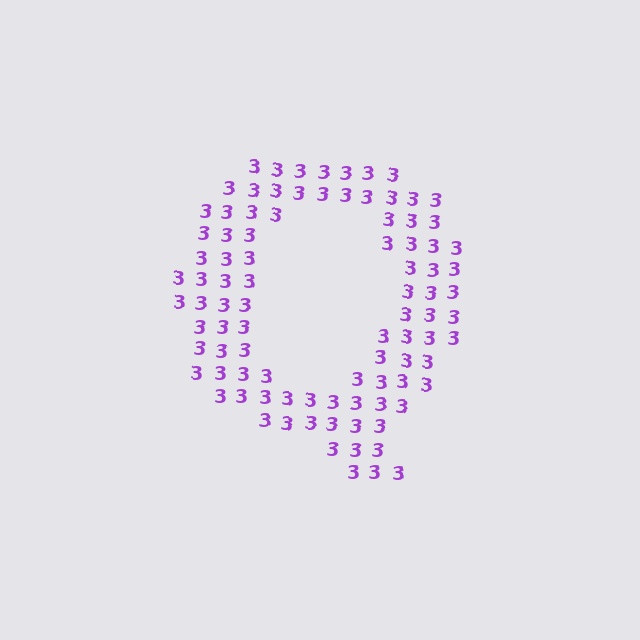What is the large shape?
The large shape is the letter Q.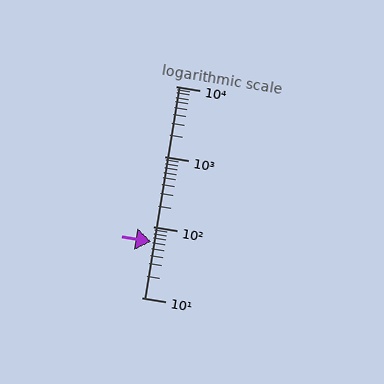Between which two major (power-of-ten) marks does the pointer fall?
The pointer is between 10 and 100.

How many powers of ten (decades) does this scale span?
The scale spans 3 decades, from 10 to 10000.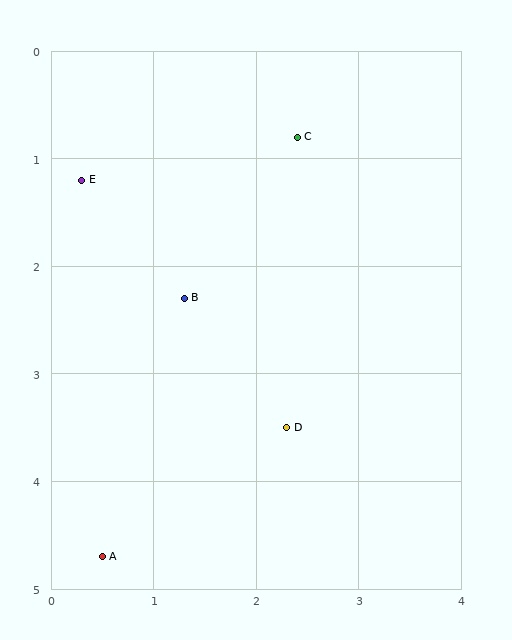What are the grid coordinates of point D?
Point D is at approximately (2.3, 3.5).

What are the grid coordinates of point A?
Point A is at approximately (0.5, 4.7).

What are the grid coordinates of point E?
Point E is at approximately (0.3, 1.2).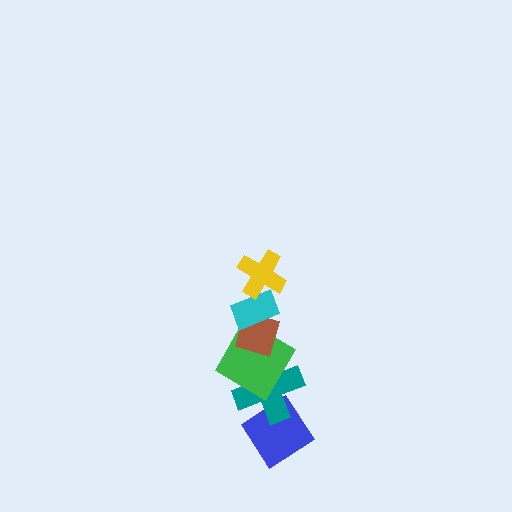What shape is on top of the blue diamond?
The teal cross is on top of the blue diamond.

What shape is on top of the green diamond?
The brown diamond is on top of the green diamond.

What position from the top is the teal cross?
The teal cross is 5th from the top.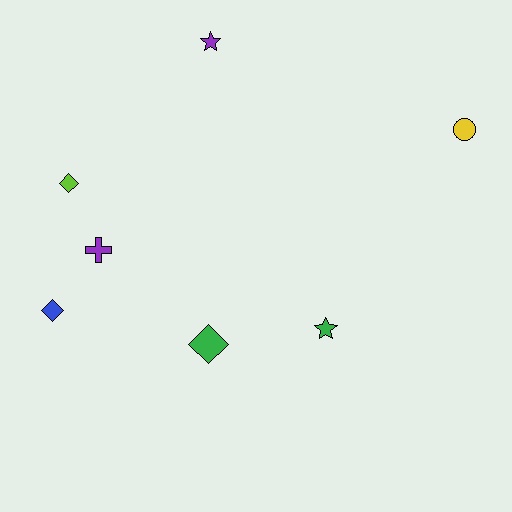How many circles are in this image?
There is 1 circle.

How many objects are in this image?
There are 7 objects.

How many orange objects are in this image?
There are no orange objects.